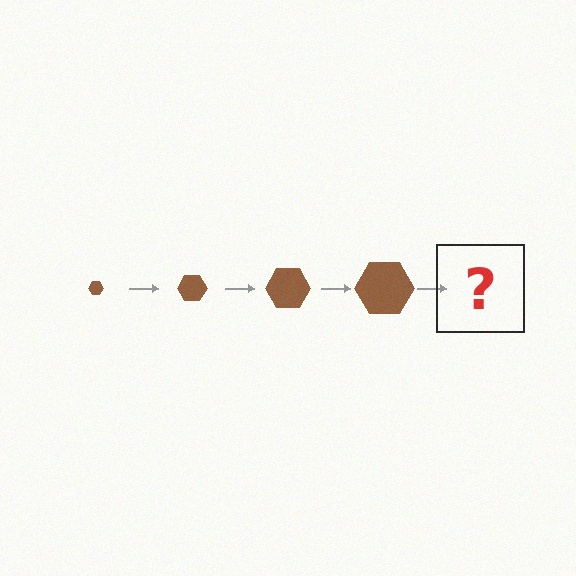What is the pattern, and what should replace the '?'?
The pattern is that the hexagon gets progressively larger each step. The '?' should be a brown hexagon, larger than the previous one.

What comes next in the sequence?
The next element should be a brown hexagon, larger than the previous one.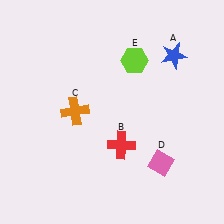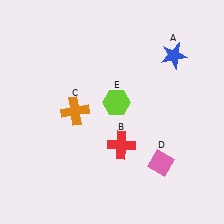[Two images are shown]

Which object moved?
The lime hexagon (E) moved down.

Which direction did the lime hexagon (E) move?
The lime hexagon (E) moved down.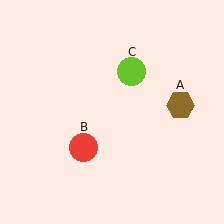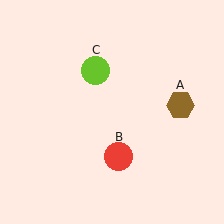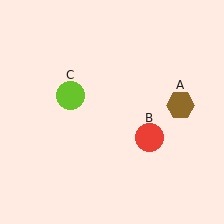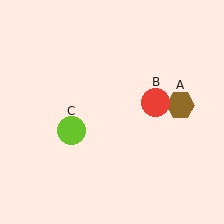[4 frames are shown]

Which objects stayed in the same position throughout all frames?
Brown hexagon (object A) remained stationary.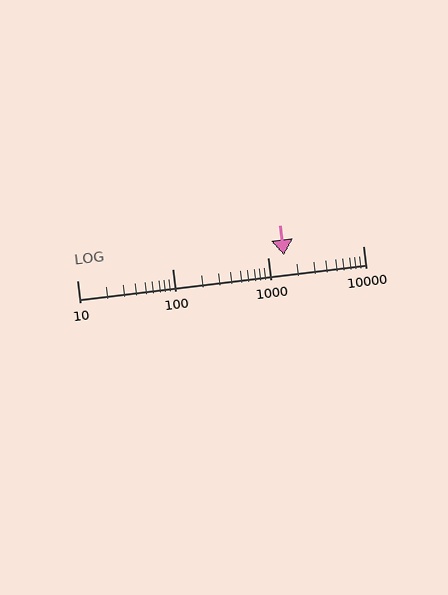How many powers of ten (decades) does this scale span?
The scale spans 3 decades, from 10 to 10000.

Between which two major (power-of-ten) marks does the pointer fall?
The pointer is between 1000 and 10000.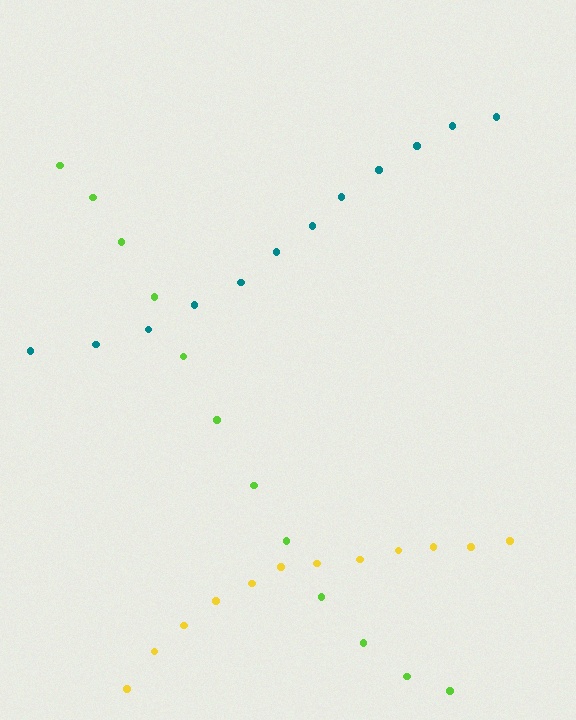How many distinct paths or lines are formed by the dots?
There are 3 distinct paths.